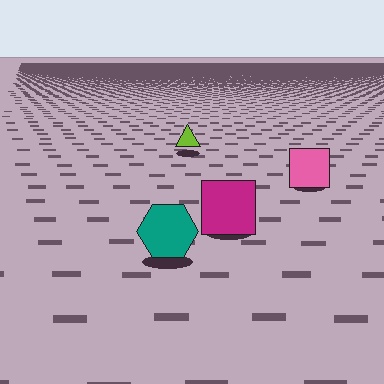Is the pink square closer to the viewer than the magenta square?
No. The magenta square is closer — you can tell from the texture gradient: the ground texture is coarser near it.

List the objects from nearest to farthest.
From nearest to farthest: the teal hexagon, the magenta square, the pink square, the lime triangle.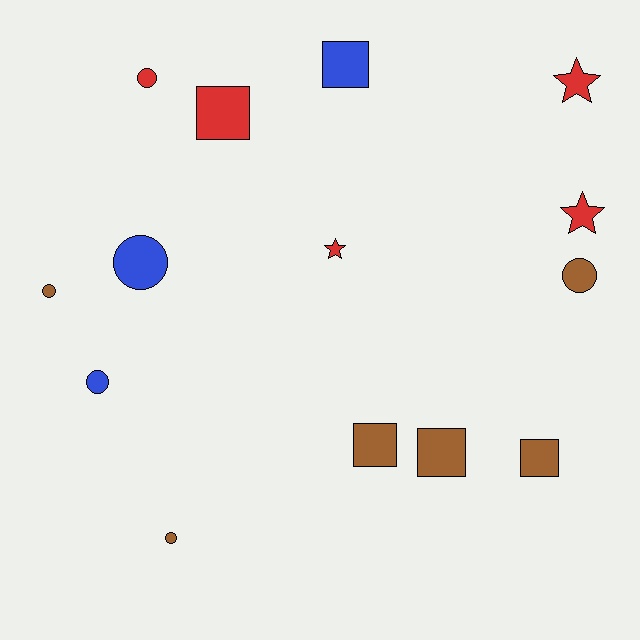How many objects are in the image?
There are 14 objects.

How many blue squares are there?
There is 1 blue square.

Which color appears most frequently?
Brown, with 6 objects.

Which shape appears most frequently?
Circle, with 6 objects.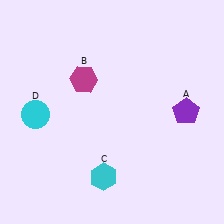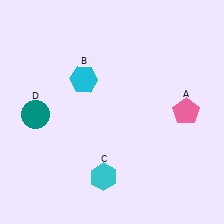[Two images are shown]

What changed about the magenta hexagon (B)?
In Image 1, B is magenta. In Image 2, it changed to cyan.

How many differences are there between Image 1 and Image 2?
There are 3 differences between the two images.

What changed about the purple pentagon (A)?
In Image 1, A is purple. In Image 2, it changed to pink.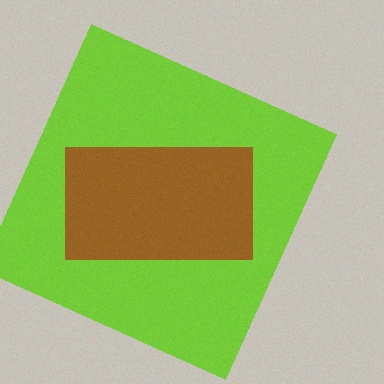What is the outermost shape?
The lime square.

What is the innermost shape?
The brown rectangle.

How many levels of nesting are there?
2.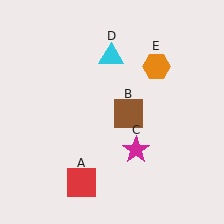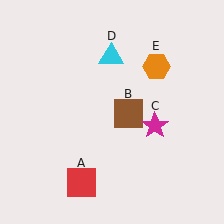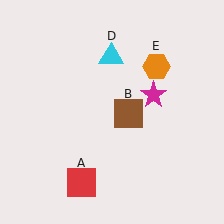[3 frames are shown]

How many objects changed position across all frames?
1 object changed position: magenta star (object C).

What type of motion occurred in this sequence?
The magenta star (object C) rotated counterclockwise around the center of the scene.